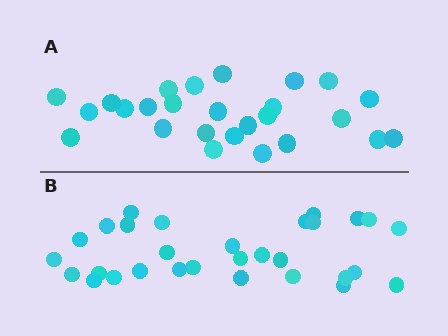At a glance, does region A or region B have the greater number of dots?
Region B (the bottom region) has more dots.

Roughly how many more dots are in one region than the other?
Region B has about 4 more dots than region A.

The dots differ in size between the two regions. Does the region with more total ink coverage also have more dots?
No. Region A has more total ink coverage because its dots are larger, but region B actually contains more individual dots. Total area can be misleading — the number of items is what matters here.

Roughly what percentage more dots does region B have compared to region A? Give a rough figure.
About 15% more.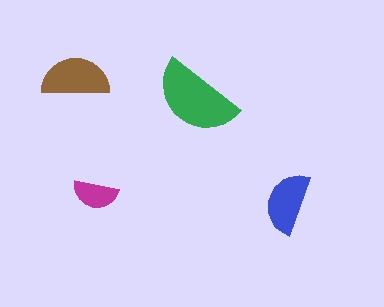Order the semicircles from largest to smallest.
the green one, the brown one, the blue one, the magenta one.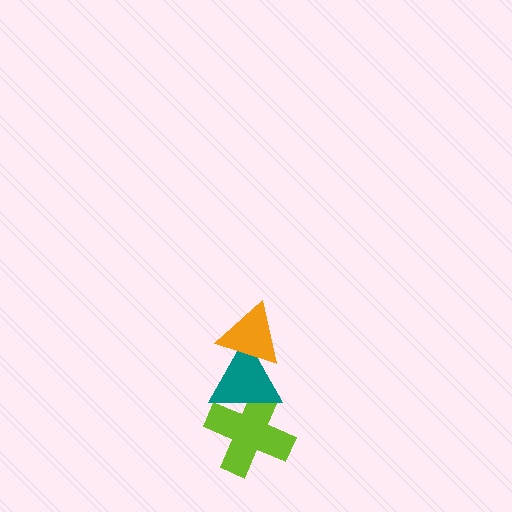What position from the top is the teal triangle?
The teal triangle is 2nd from the top.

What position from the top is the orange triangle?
The orange triangle is 1st from the top.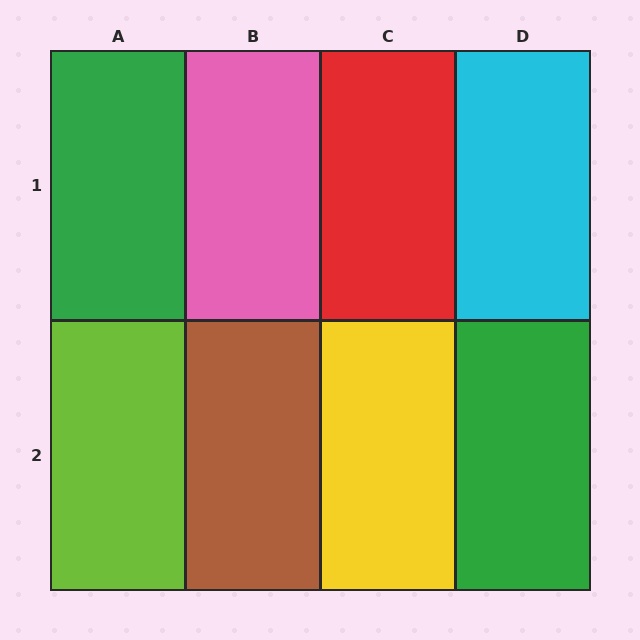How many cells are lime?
1 cell is lime.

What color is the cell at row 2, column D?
Green.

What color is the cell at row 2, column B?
Brown.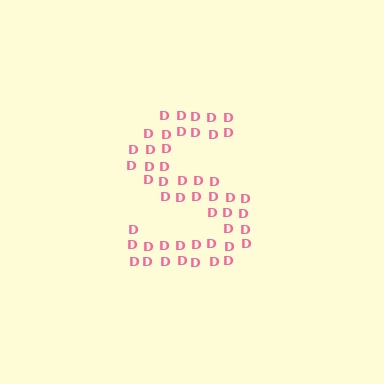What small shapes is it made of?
It is made of small letter D's.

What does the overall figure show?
The overall figure shows the letter S.